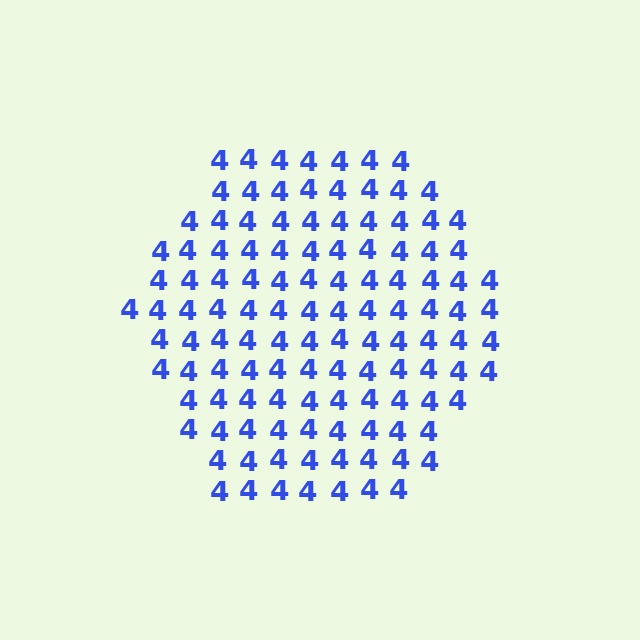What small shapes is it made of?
It is made of small digit 4's.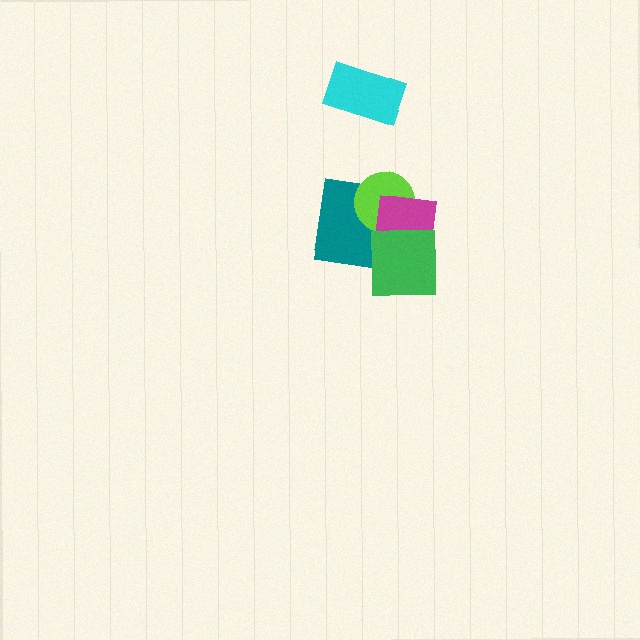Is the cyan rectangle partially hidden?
No, no other shape covers it.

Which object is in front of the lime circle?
The magenta square is in front of the lime circle.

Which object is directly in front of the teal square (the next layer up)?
The lime circle is directly in front of the teal square.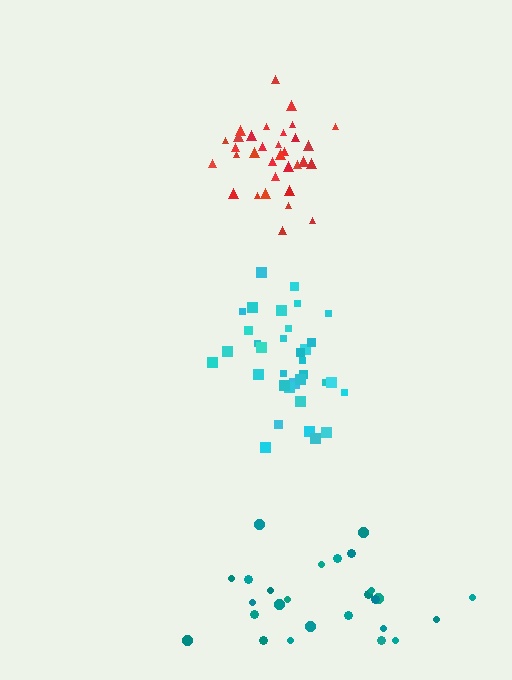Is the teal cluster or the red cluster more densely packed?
Red.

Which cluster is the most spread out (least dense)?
Teal.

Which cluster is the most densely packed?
Red.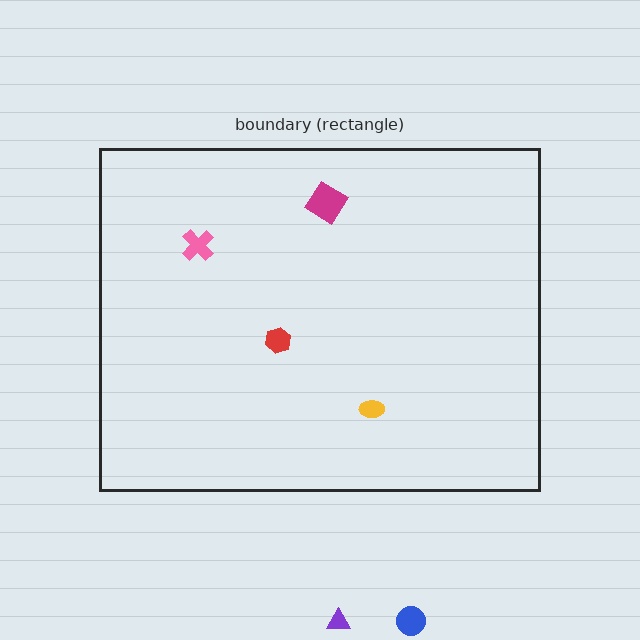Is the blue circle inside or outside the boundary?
Outside.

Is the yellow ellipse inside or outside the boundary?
Inside.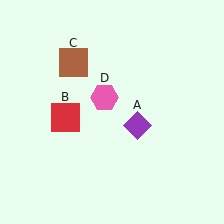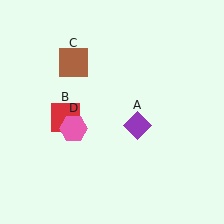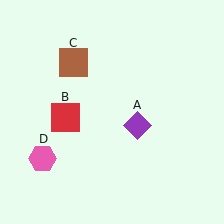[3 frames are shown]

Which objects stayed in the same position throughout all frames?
Purple diamond (object A) and red square (object B) and brown square (object C) remained stationary.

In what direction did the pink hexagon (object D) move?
The pink hexagon (object D) moved down and to the left.